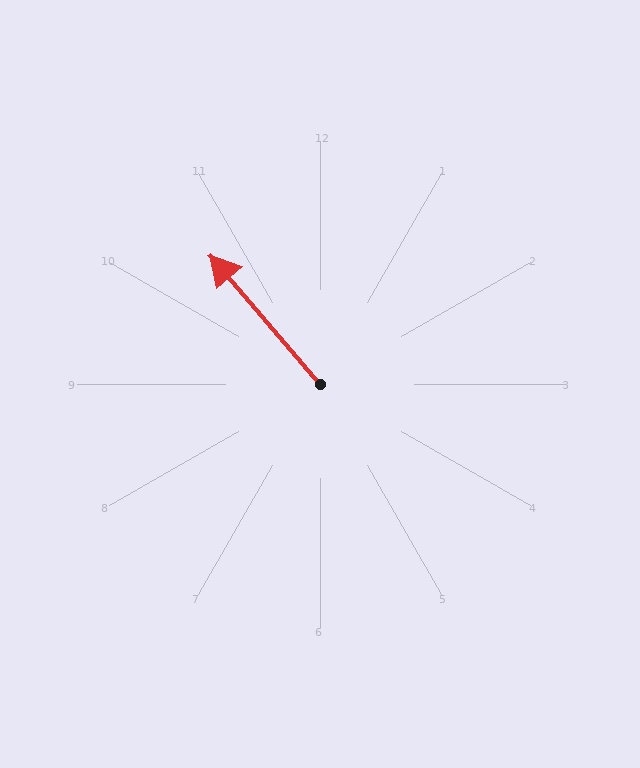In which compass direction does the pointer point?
Northwest.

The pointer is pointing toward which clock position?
Roughly 11 o'clock.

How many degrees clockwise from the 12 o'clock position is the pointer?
Approximately 320 degrees.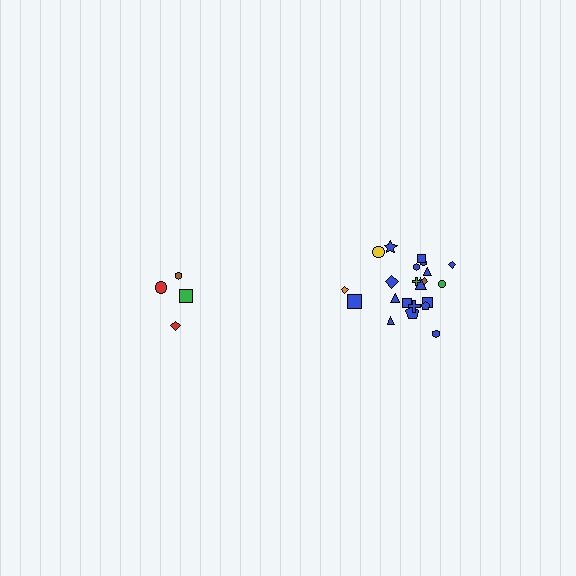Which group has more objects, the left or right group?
The right group.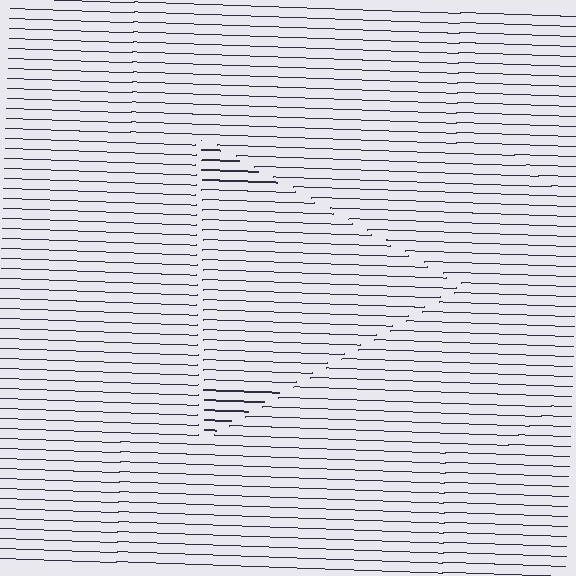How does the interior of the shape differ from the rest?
The interior of the shape contains the same grating, shifted by half a period — the contour is defined by the phase discontinuity where line-ends from the inner and outer gratings abut.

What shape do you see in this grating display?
An illusory triangle. The interior of the shape contains the same grating, shifted by half a period — the contour is defined by the phase discontinuity where line-ends from the inner and outer gratings abut.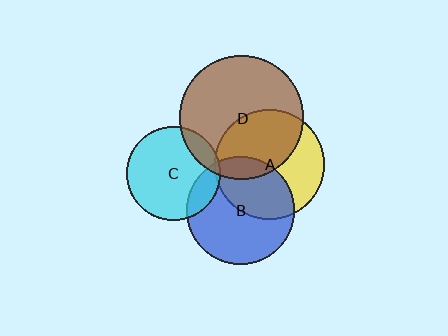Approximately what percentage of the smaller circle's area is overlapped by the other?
Approximately 50%.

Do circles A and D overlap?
Yes.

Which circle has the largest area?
Circle D (brown).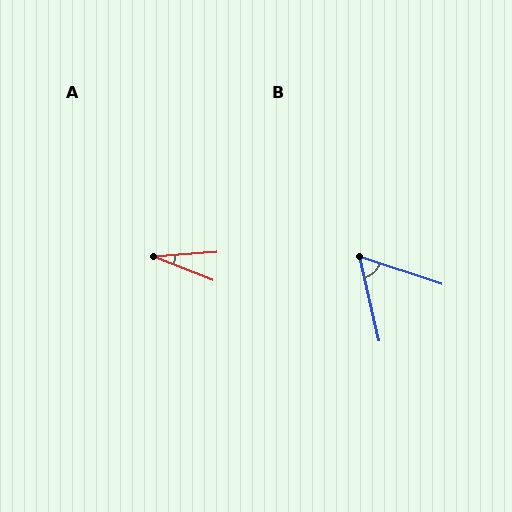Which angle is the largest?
B, at approximately 59 degrees.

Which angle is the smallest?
A, at approximately 26 degrees.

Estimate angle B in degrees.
Approximately 59 degrees.